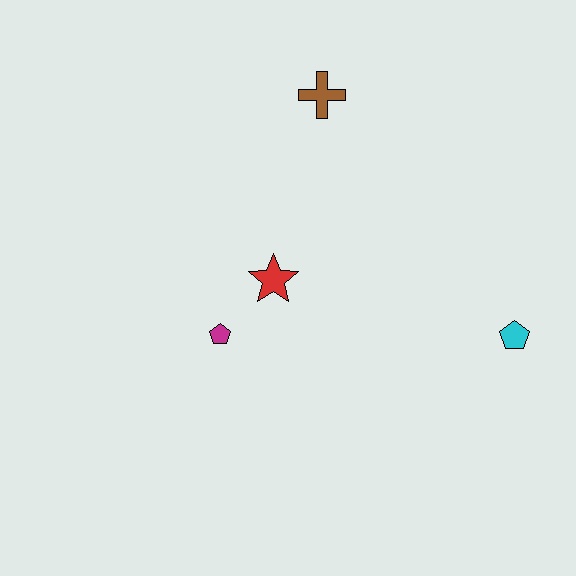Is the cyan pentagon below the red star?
Yes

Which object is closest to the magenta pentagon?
The red star is closest to the magenta pentagon.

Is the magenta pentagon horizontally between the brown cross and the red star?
No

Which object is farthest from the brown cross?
The cyan pentagon is farthest from the brown cross.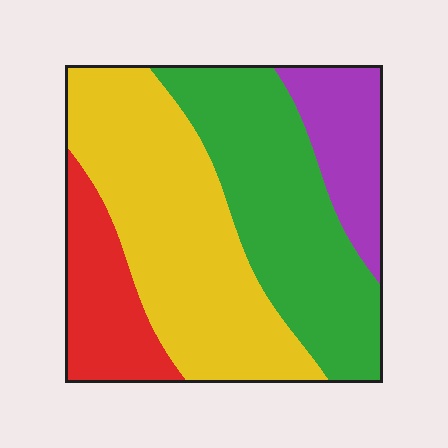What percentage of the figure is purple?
Purple takes up less than a sixth of the figure.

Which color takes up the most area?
Yellow, at roughly 40%.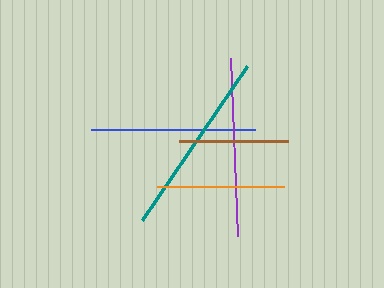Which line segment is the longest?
The teal line is the longest at approximately 187 pixels.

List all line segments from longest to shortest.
From longest to shortest: teal, purple, blue, orange, brown.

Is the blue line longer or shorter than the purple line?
The purple line is longer than the blue line.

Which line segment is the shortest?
The brown line is the shortest at approximately 109 pixels.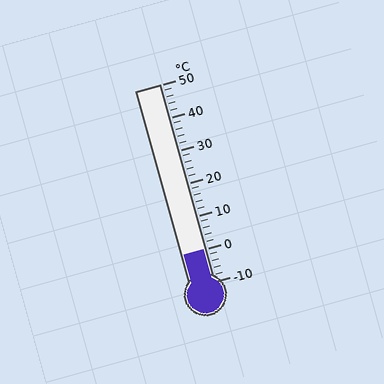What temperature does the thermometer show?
The thermometer shows approximately 0°C.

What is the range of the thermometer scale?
The thermometer scale ranges from -10°C to 50°C.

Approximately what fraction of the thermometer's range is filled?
The thermometer is filled to approximately 15% of its range.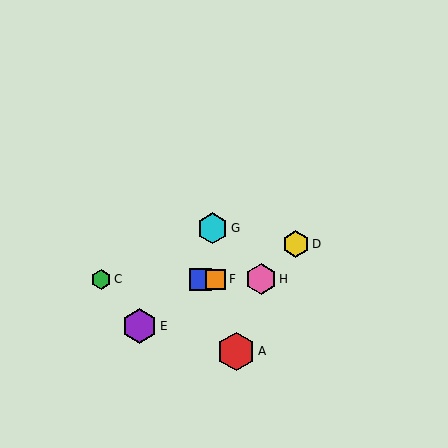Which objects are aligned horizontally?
Objects B, C, F, H are aligned horizontally.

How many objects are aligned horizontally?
4 objects (B, C, F, H) are aligned horizontally.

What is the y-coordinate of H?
Object H is at y≈279.